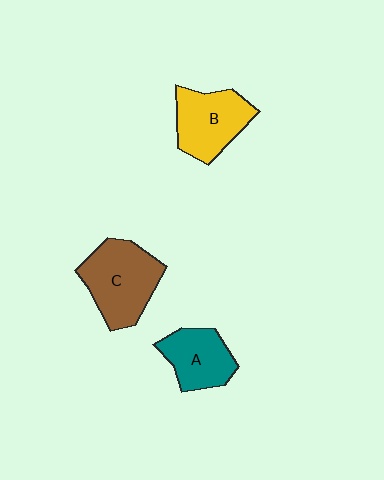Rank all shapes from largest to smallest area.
From largest to smallest: C (brown), B (yellow), A (teal).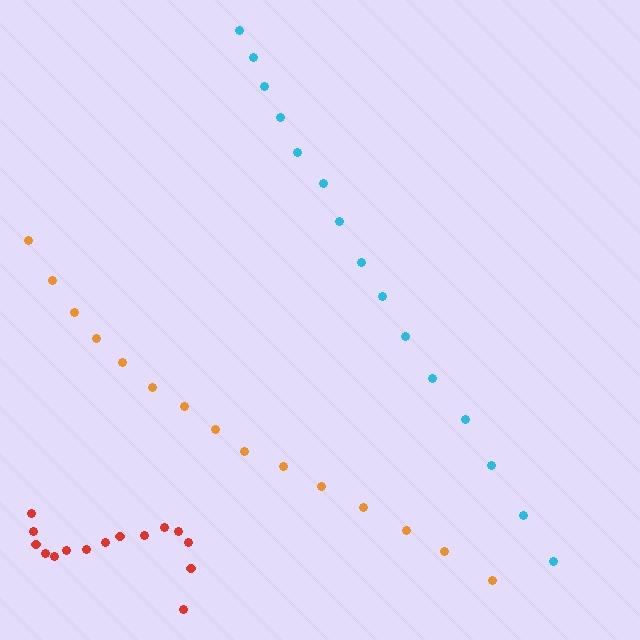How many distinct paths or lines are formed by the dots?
There are 3 distinct paths.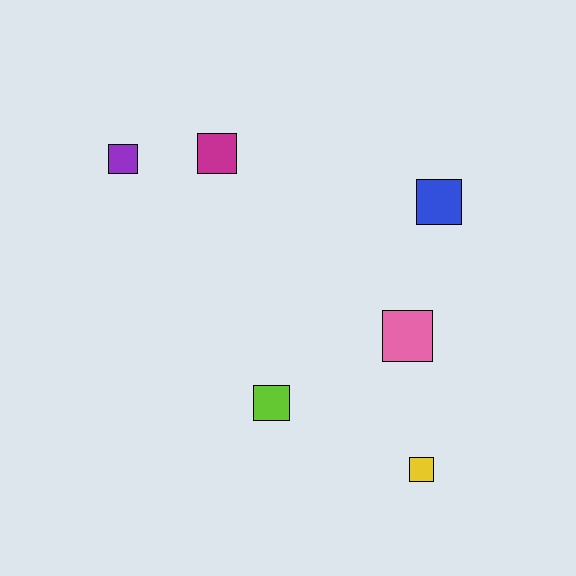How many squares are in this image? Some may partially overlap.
There are 6 squares.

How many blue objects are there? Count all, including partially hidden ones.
There is 1 blue object.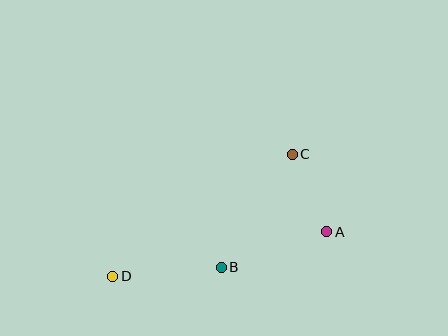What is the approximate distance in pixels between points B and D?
The distance between B and D is approximately 108 pixels.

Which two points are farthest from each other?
Points A and D are farthest from each other.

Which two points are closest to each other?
Points A and C are closest to each other.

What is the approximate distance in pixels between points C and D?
The distance between C and D is approximately 216 pixels.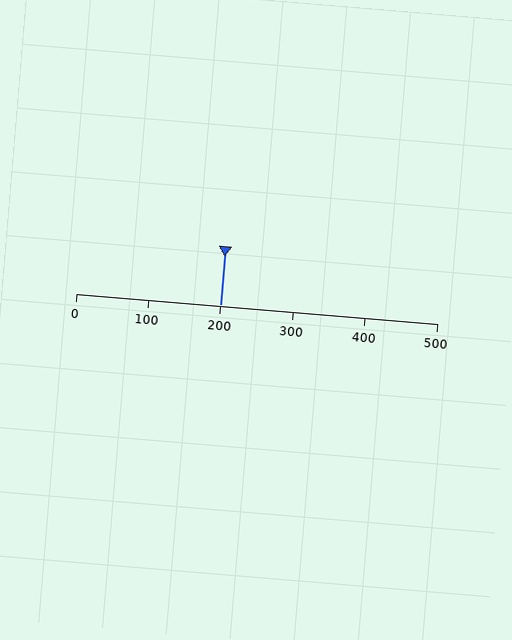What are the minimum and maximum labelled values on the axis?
The axis runs from 0 to 500.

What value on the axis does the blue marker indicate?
The marker indicates approximately 200.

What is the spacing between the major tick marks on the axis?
The major ticks are spaced 100 apart.